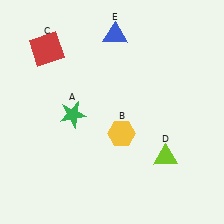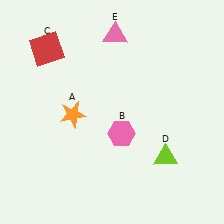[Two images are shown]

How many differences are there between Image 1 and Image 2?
There are 3 differences between the two images.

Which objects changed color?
A changed from green to orange. B changed from yellow to pink. E changed from blue to pink.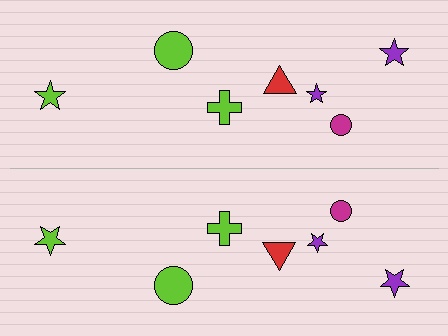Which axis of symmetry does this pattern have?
The pattern has a horizontal axis of symmetry running through the center of the image.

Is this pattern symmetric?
Yes, this pattern has bilateral (reflection) symmetry.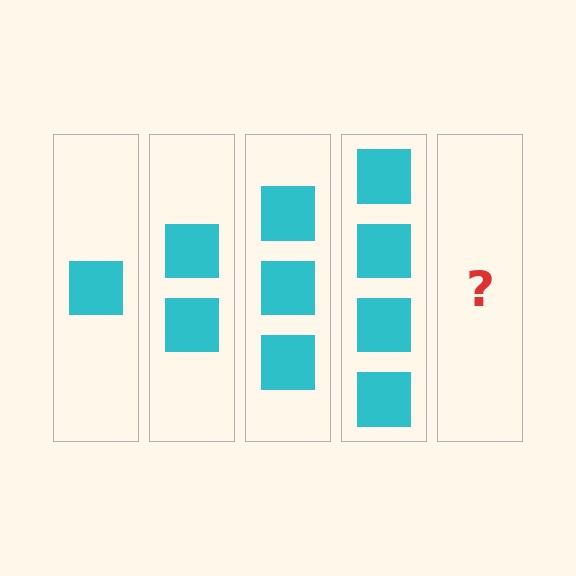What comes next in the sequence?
The next element should be 5 squares.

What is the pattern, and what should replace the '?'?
The pattern is that each step adds one more square. The '?' should be 5 squares.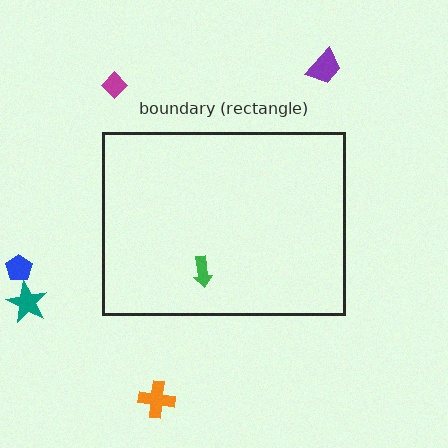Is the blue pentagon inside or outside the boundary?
Outside.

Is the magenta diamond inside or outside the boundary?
Outside.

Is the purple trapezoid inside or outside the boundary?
Outside.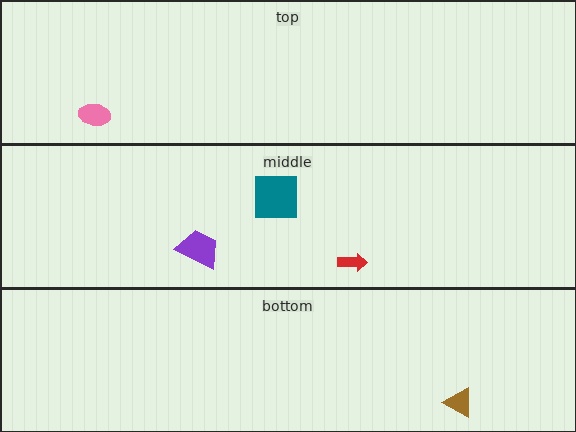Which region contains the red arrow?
The middle region.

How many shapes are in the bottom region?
1.